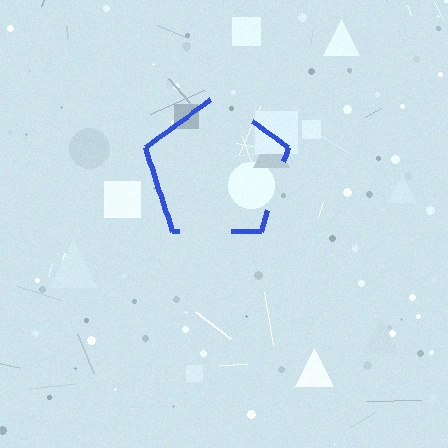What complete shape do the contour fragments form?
The contour fragments form a pentagon.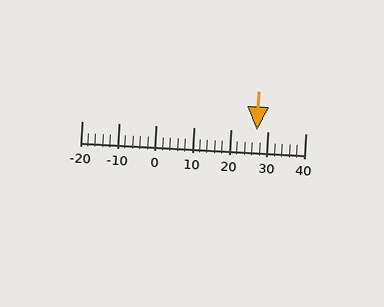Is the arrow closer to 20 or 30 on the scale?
The arrow is closer to 30.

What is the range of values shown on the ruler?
The ruler shows values from -20 to 40.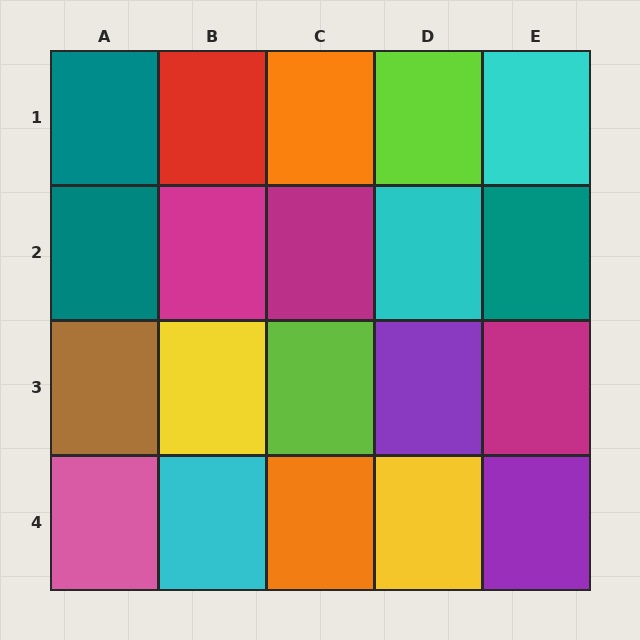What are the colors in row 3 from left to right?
Brown, yellow, lime, purple, magenta.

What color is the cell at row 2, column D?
Cyan.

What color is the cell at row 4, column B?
Cyan.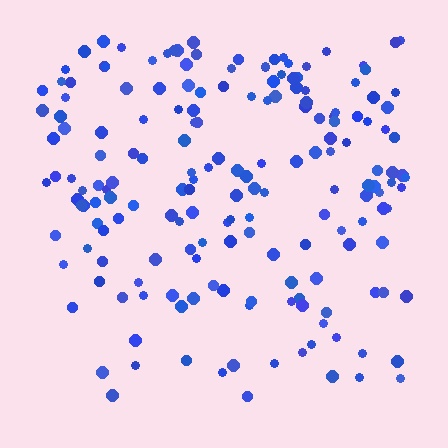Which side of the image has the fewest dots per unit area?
The bottom.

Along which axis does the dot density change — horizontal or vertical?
Vertical.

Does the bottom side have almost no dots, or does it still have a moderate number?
Still a moderate number, just noticeably fewer than the top.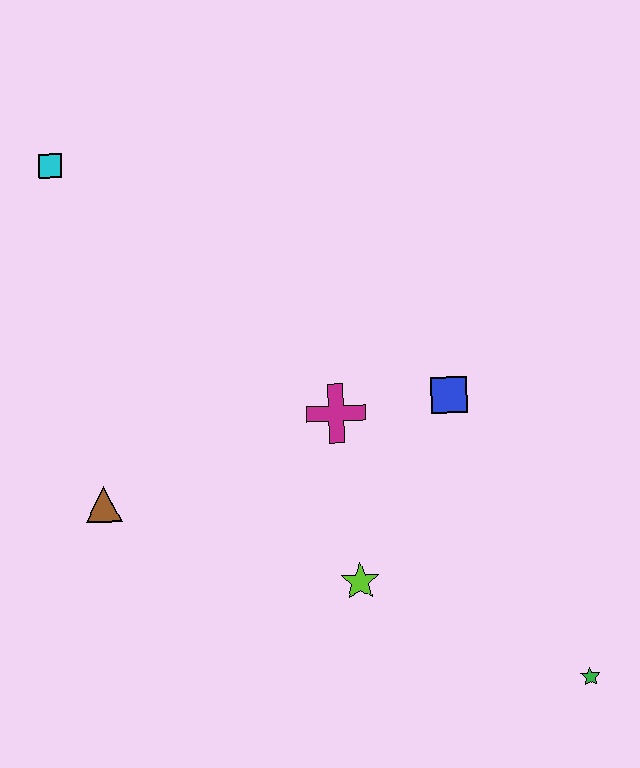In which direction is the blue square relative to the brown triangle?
The blue square is to the right of the brown triangle.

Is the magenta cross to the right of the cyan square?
Yes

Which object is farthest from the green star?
The cyan square is farthest from the green star.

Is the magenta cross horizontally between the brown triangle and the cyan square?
No